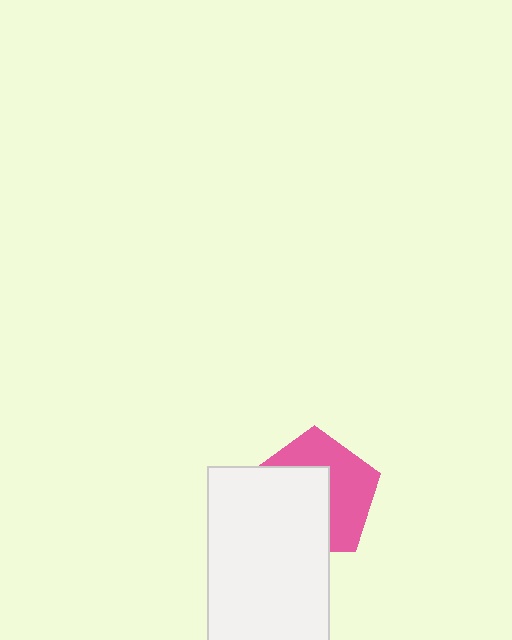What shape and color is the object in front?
The object in front is a white rectangle.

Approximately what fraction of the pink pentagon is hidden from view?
Roughly 51% of the pink pentagon is hidden behind the white rectangle.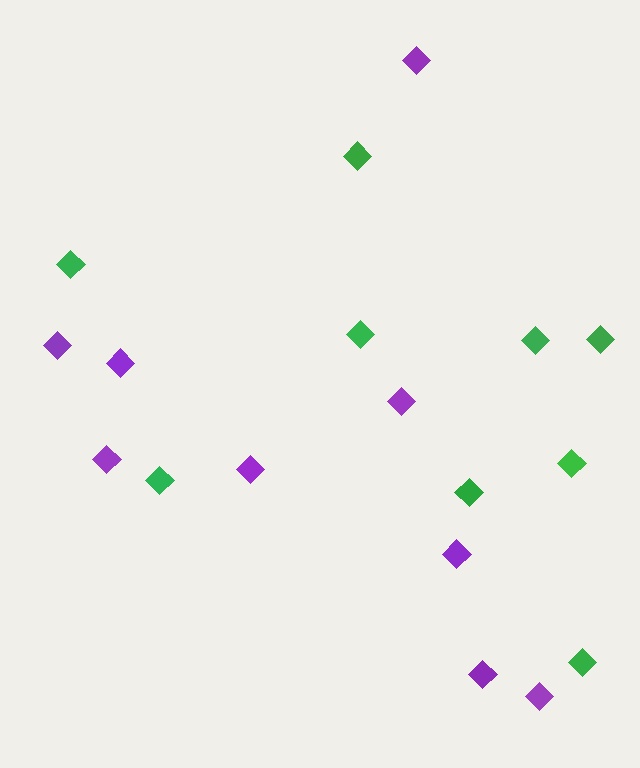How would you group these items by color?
There are 2 groups: one group of purple diamonds (9) and one group of green diamonds (9).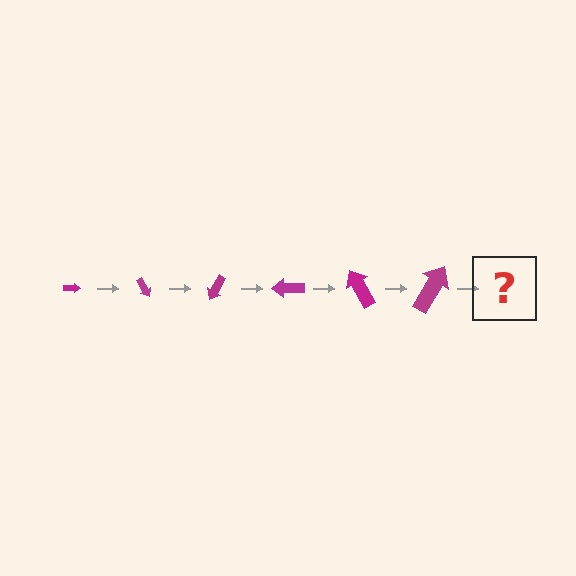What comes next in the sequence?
The next element should be an arrow, larger than the previous one and rotated 360 degrees from the start.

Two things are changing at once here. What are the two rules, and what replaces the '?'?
The two rules are that the arrow grows larger each step and it rotates 60 degrees each step. The '?' should be an arrow, larger than the previous one and rotated 360 degrees from the start.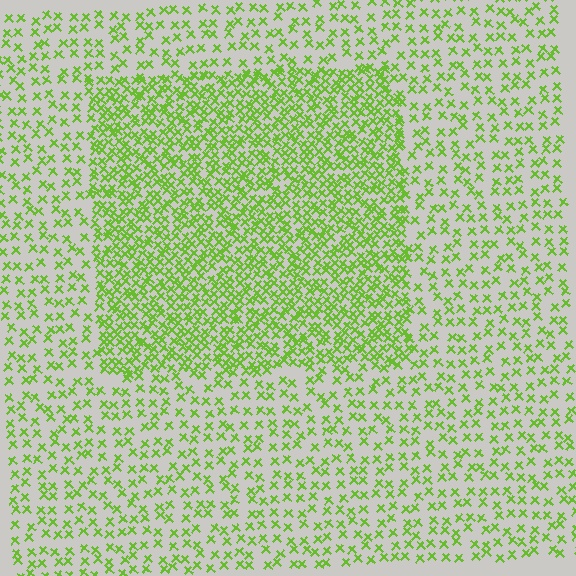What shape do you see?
I see a rectangle.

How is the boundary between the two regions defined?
The boundary is defined by a change in element density (approximately 2.2x ratio). All elements are the same color, size, and shape.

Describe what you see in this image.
The image contains small lime elements arranged at two different densities. A rectangle-shaped region is visible where the elements are more densely packed than the surrounding area.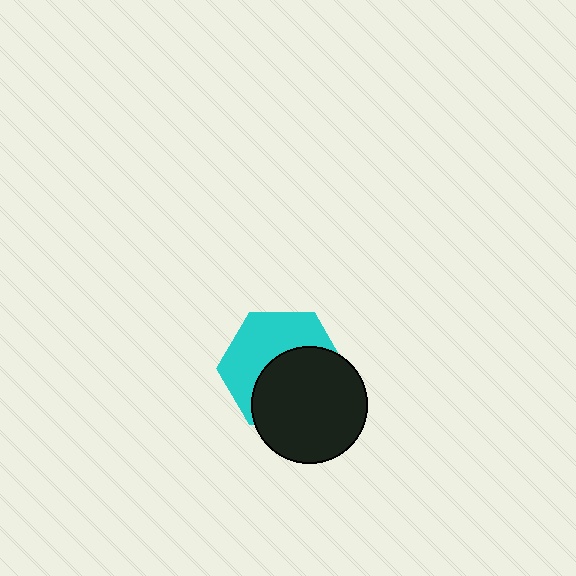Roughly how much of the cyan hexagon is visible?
About half of it is visible (roughly 49%).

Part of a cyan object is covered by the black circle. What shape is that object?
It is a hexagon.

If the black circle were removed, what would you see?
You would see the complete cyan hexagon.